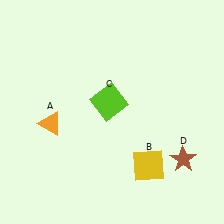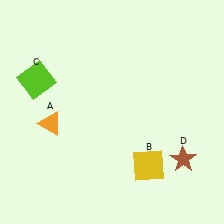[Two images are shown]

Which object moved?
The lime square (C) moved left.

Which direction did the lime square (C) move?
The lime square (C) moved left.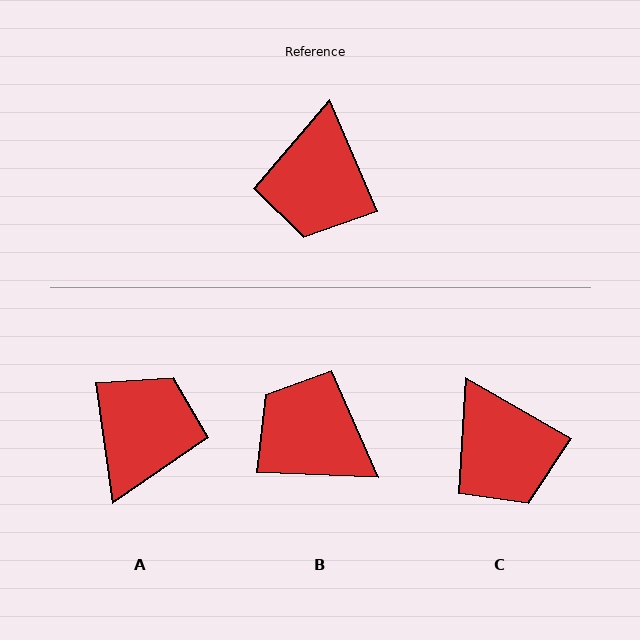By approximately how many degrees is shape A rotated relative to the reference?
Approximately 165 degrees counter-clockwise.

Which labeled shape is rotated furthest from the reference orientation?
A, about 165 degrees away.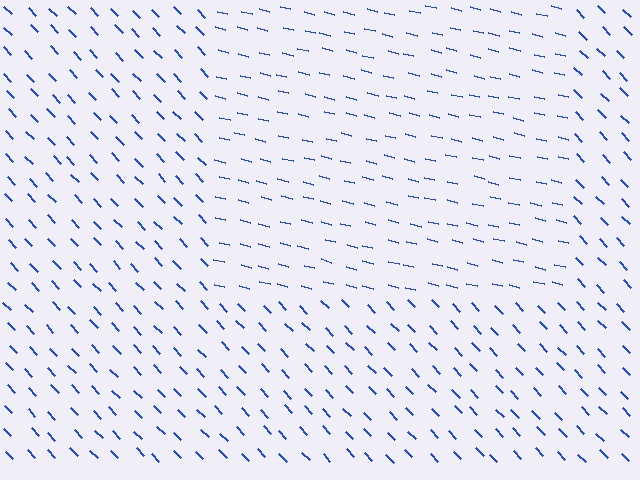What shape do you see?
I see a rectangle.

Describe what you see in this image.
The image is filled with small blue line segments. A rectangle region in the image has lines oriented differently from the surrounding lines, creating a visible texture boundary.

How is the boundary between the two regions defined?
The boundary is defined purely by a change in line orientation (approximately 32 degrees difference). All lines are the same color and thickness.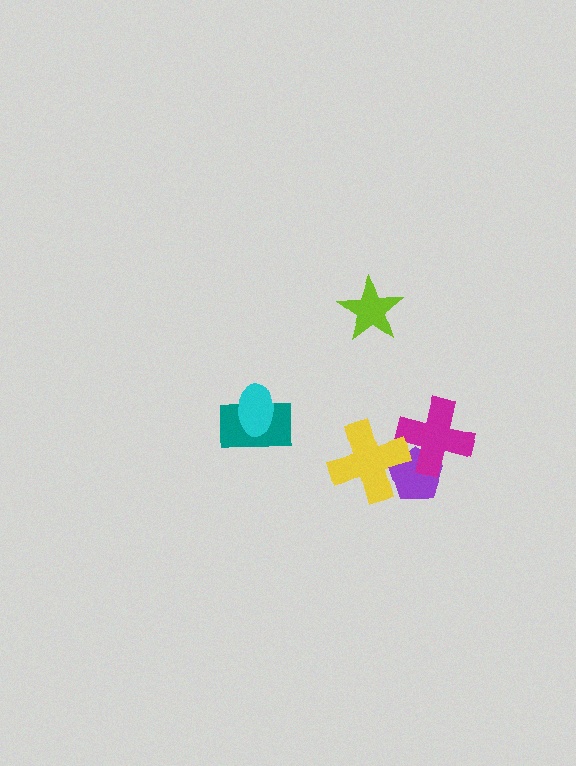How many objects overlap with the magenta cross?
2 objects overlap with the magenta cross.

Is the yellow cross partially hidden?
No, no other shape covers it.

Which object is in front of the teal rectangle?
The cyan ellipse is in front of the teal rectangle.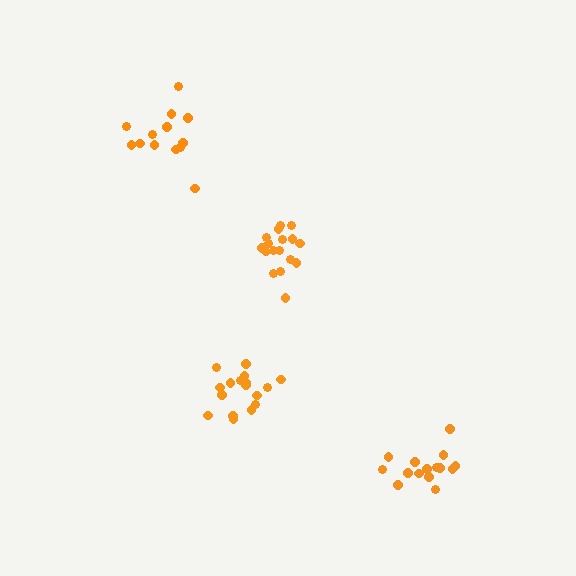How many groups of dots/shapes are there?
There are 4 groups.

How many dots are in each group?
Group 1: 17 dots, Group 2: 13 dots, Group 3: 17 dots, Group 4: 15 dots (62 total).